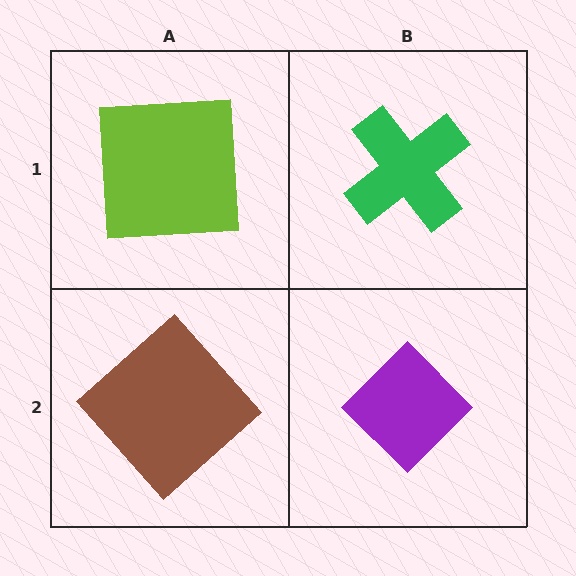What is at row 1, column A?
A lime square.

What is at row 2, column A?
A brown diamond.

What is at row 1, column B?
A green cross.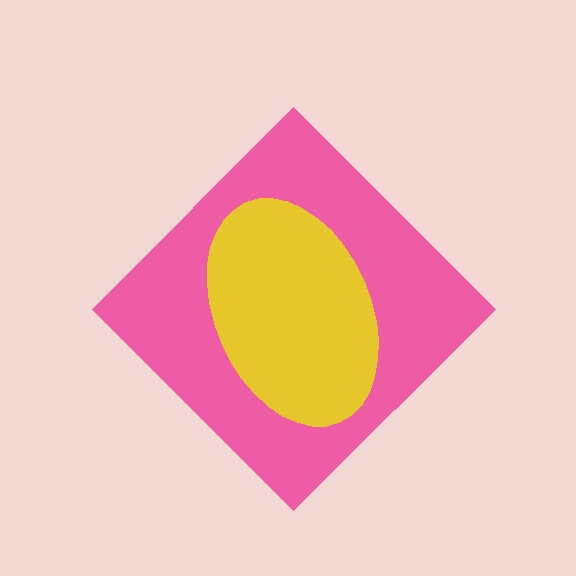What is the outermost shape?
The pink diamond.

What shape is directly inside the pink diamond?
The yellow ellipse.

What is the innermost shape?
The yellow ellipse.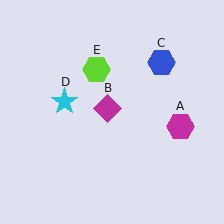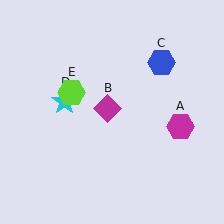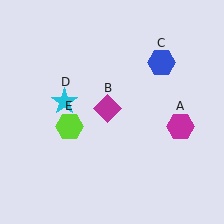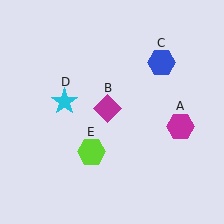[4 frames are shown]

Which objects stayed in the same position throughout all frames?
Magenta hexagon (object A) and magenta diamond (object B) and blue hexagon (object C) and cyan star (object D) remained stationary.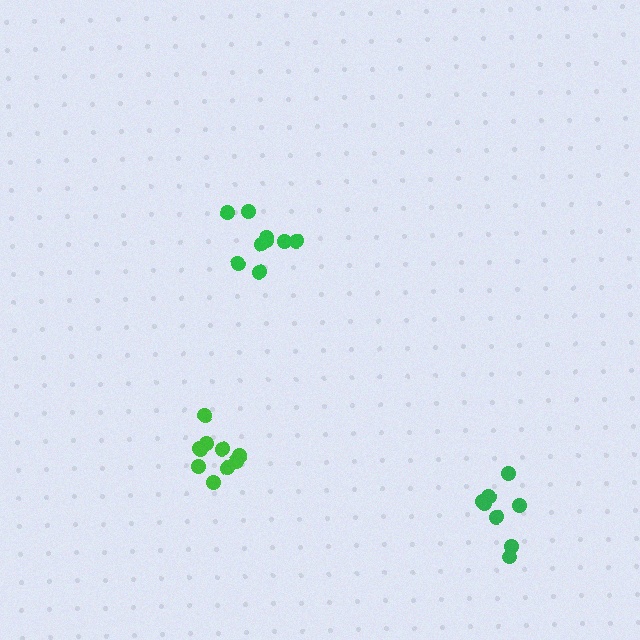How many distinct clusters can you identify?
There are 3 distinct clusters.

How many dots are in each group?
Group 1: 8 dots, Group 2: 9 dots, Group 3: 10 dots (27 total).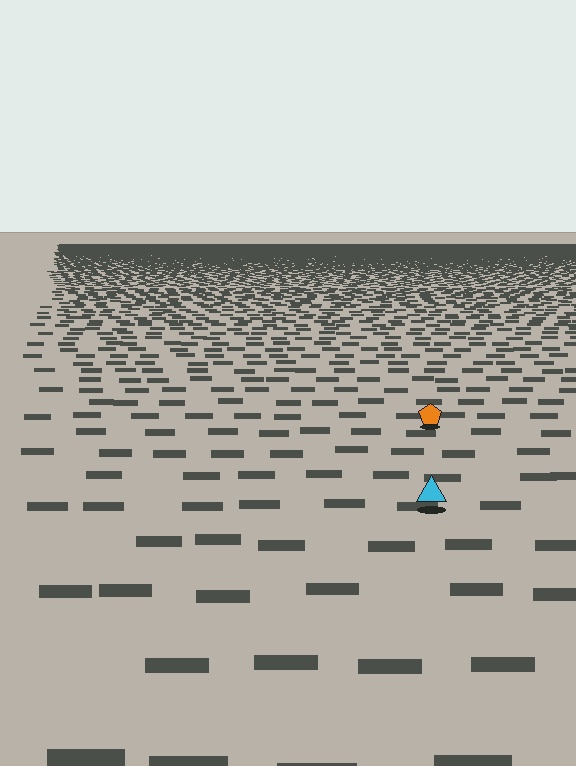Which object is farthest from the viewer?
The orange pentagon is farthest from the viewer. It appears smaller and the ground texture around it is denser.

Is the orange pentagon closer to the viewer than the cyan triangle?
No. The cyan triangle is closer — you can tell from the texture gradient: the ground texture is coarser near it.